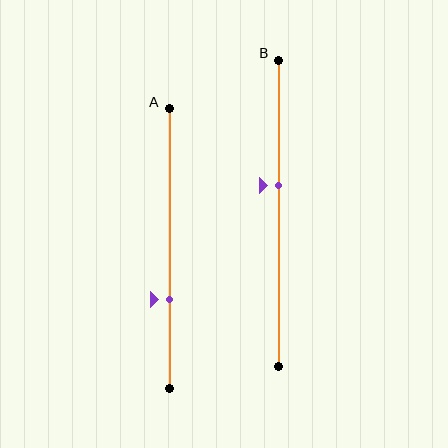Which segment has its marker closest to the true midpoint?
Segment B has its marker closest to the true midpoint.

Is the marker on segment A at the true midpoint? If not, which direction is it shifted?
No, the marker on segment A is shifted downward by about 18% of the segment length.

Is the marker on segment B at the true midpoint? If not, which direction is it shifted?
No, the marker on segment B is shifted upward by about 9% of the segment length.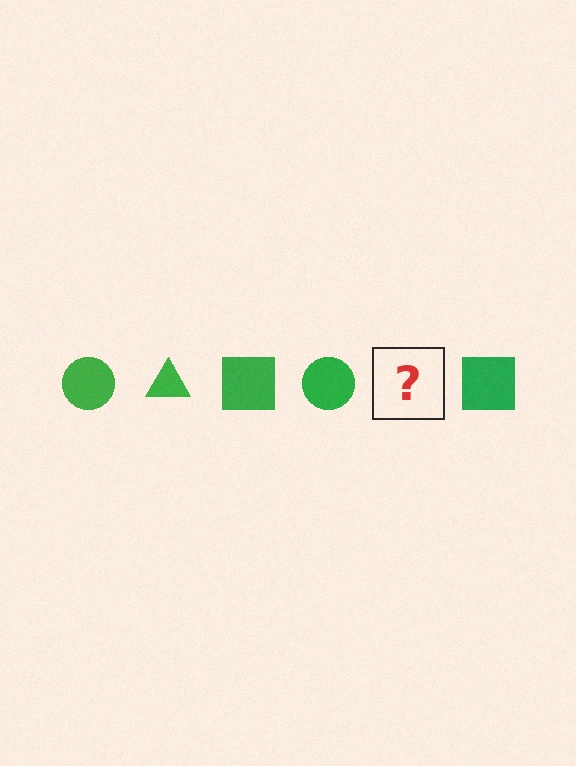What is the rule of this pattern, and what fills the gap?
The rule is that the pattern cycles through circle, triangle, square shapes in green. The gap should be filled with a green triangle.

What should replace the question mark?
The question mark should be replaced with a green triangle.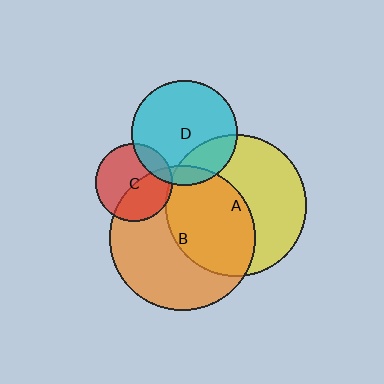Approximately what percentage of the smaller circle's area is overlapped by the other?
Approximately 10%.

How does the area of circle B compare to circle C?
Approximately 3.5 times.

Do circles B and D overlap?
Yes.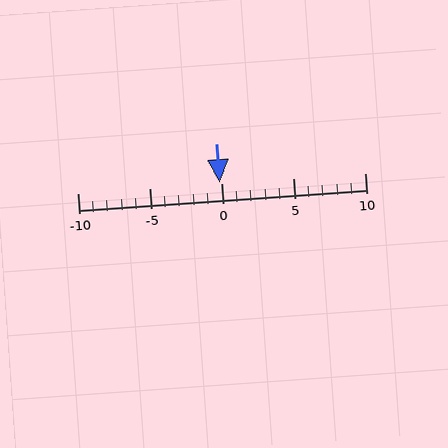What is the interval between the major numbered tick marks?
The major tick marks are spaced 5 units apart.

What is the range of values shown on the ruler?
The ruler shows values from -10 to 10.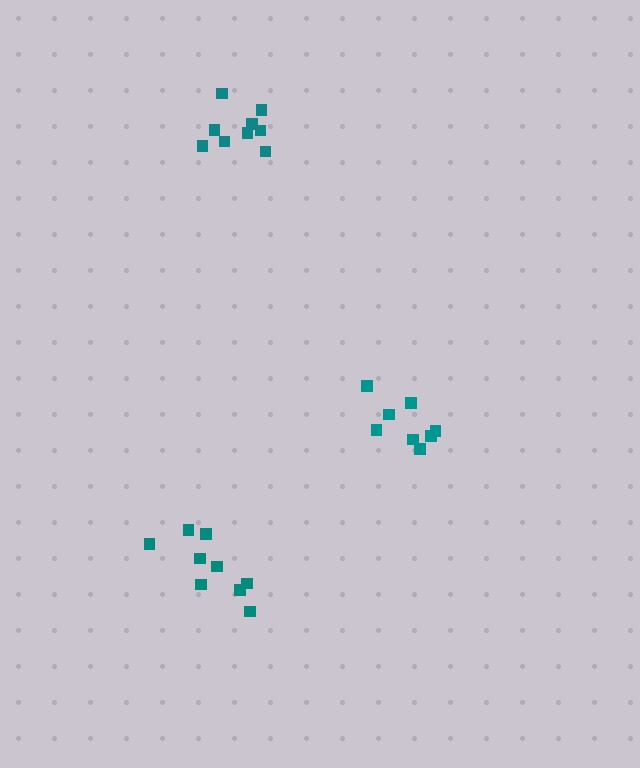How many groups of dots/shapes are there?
There are 3 groups.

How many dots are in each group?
Group 1: 8 dots, Group 2: 9 dots, Group 3: 9 dots (26 total).